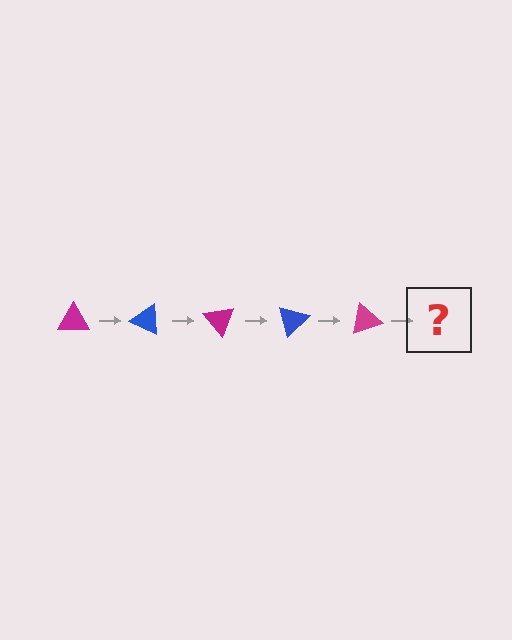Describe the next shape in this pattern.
It should be a blue triangle, rotated 125 degrees from the start.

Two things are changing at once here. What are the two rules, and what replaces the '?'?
The two rules are that it rotates 25 degrees each step and the color cycles through magenta and blue. The '?' should be a blue triangle, rotated 125 degrees from the start.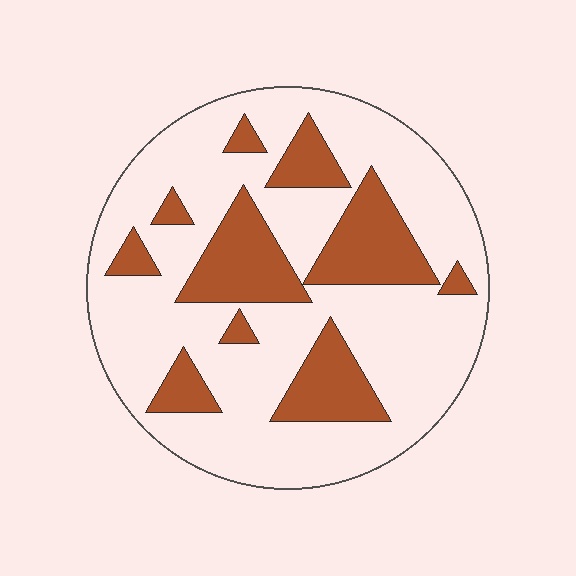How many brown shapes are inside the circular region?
10.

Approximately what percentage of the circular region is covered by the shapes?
Approximately 25%.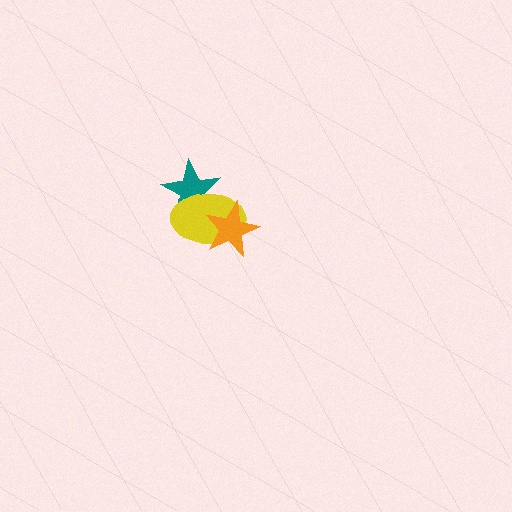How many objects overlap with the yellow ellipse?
2 objects overlap with the yellow ellipse.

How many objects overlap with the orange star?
2 objects overlap with the orange star.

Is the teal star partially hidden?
Yes, it is partially covered by another shape.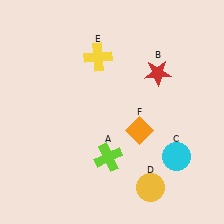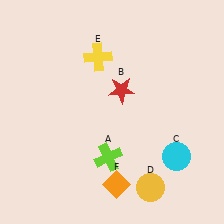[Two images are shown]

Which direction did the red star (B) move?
The red star (B) moved left.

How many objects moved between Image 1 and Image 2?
2 objects moved between the two images.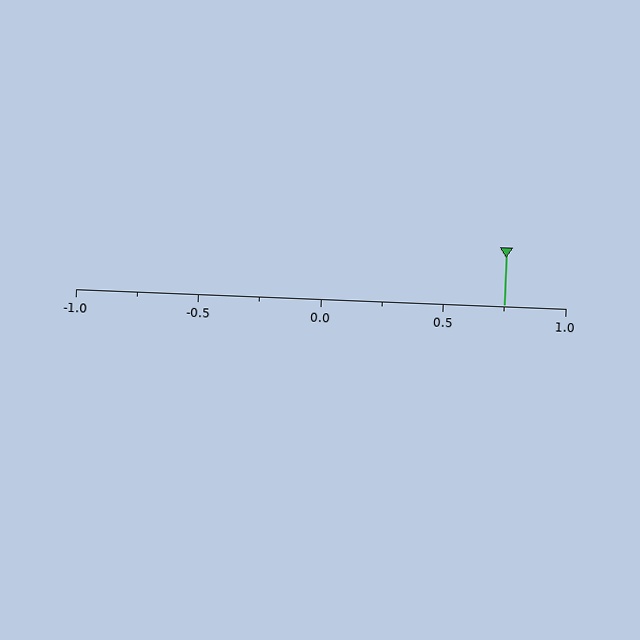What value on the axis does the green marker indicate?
The marker indicates approximately 0.75.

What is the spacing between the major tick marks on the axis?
The major ticks are spaced 0.5 apart.